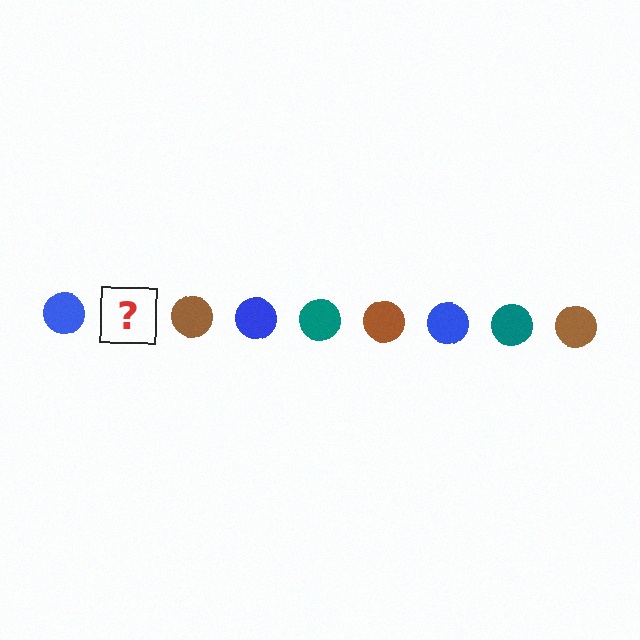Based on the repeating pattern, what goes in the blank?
The blank should be a teal circle.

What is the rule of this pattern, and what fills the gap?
The rule is that the pattern cycles through blue, teal, brown circles. The gap should be filled with a teal circle.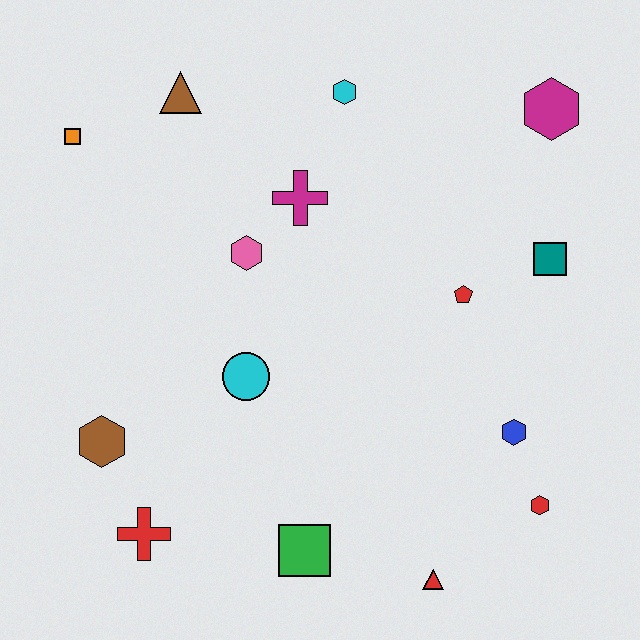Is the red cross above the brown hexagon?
No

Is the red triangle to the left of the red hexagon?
Yes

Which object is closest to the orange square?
The brown triangle is closest to the orange square.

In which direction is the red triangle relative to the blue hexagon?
The red triangle is below the blue hexagon.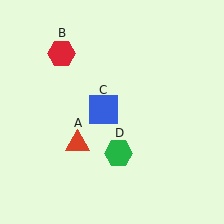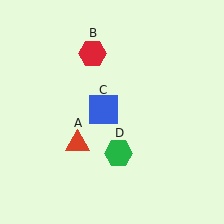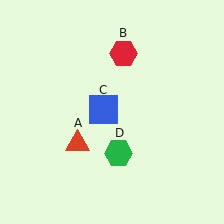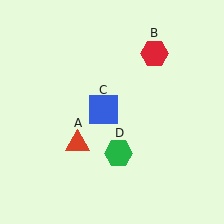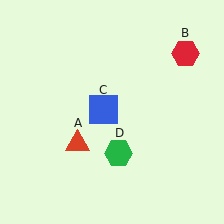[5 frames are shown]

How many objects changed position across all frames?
1 object changed position: red hexagon (object B).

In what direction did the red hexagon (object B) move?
The red hexagon (object B) moved right.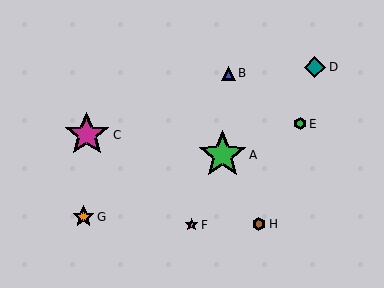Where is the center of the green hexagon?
The center of the green hexagon is at (300, 124).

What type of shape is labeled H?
Shape H is a brown hexagon.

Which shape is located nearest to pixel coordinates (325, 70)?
The teal diamond (labeled D) at (315, 67) is nearest to that location.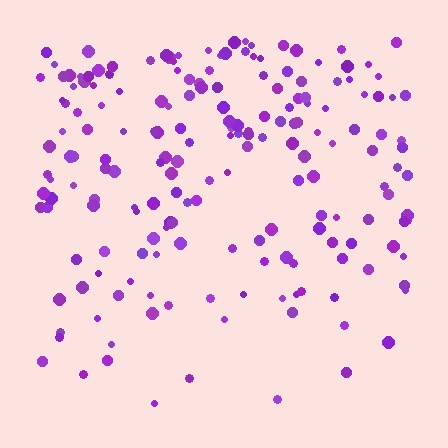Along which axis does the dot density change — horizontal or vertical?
Vertical.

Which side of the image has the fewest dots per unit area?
The bottom.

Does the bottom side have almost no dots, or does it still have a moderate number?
Still a moderate number, just noticeably fewer than the top.